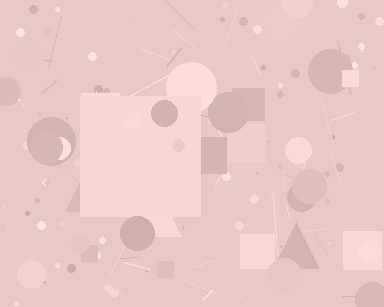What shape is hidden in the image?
A square is hidden in the image.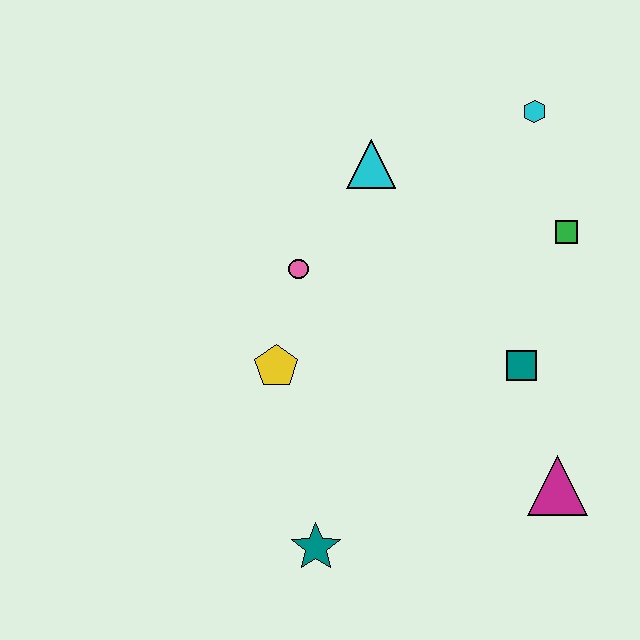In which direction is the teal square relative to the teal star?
The teal square is to the right of the teal star.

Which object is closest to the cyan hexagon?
The green square is closest to the cyan hexagon.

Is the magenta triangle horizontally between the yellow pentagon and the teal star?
No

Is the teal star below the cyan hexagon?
Yes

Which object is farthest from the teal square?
The teal star is farthest from the teal square.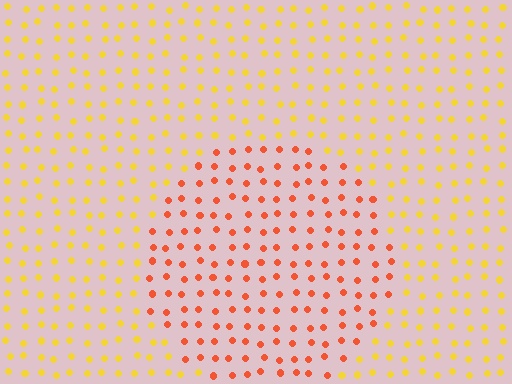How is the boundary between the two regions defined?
The boundary is defined purely by a slight shift in hue (about 41 degrees). Spacing, size, and orientation are identical on both sides.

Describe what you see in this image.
The image is filled with small yellow elements in a uniform arrangement. A circle-shaped region is visible where the elements are tinted to a slightly different hue, forming a subtle color boundary.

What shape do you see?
I see a circle.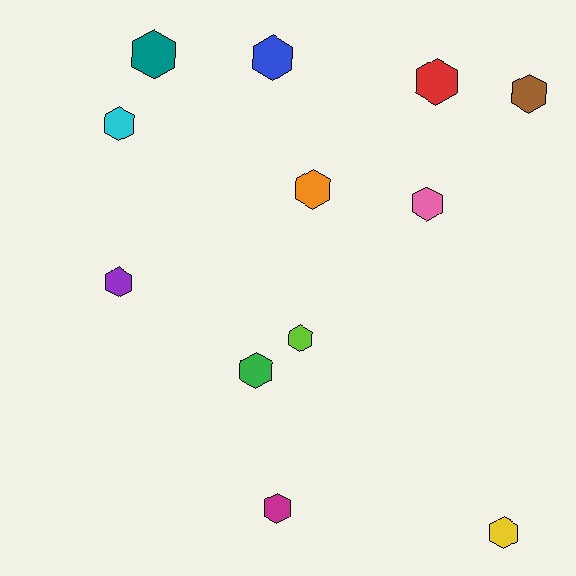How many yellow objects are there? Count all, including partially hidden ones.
There is 1 yellow object.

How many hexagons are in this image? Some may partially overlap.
There are 12 hexagons.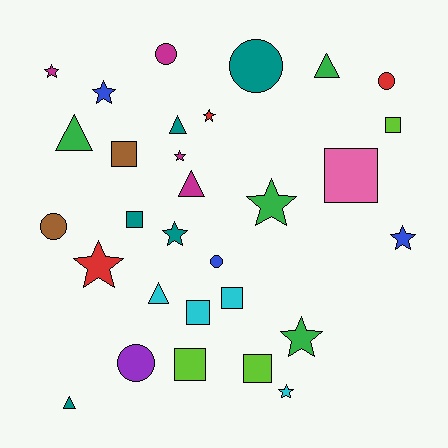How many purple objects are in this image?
There is 1 purple object.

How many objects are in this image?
There are 30 objects.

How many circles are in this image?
There are 6 circles.